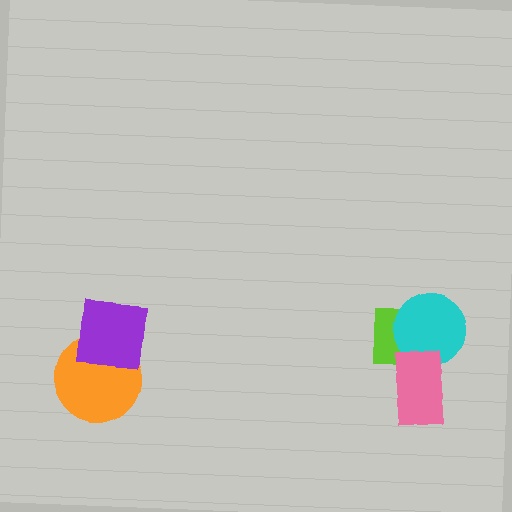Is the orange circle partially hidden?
Yes, it is partially covered by another shape.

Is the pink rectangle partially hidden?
No, no other shape covers it.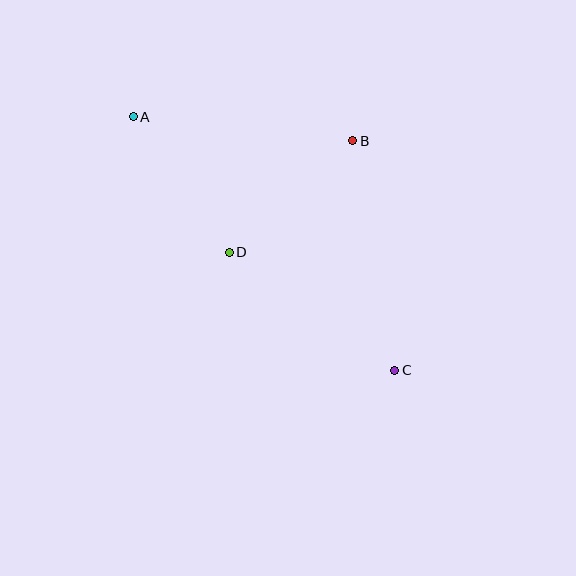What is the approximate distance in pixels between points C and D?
The distance between C and D is approximately 203 pixels.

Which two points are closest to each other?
Points A and D are closest to each other.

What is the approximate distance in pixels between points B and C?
The distance between B and C is approximately 234 pixels.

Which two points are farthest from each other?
Points A and C are farthest from each other.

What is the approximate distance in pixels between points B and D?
The distance between B and D is approximately 167 pixels.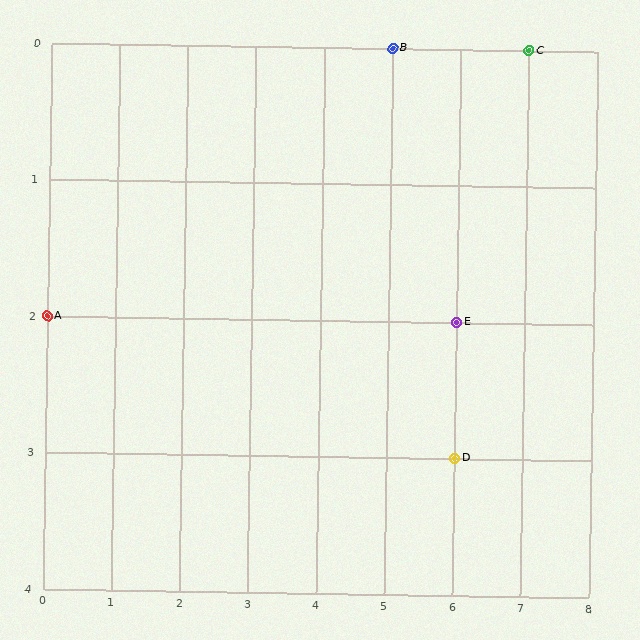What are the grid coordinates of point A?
Point A is at grid coordinates (0, 2).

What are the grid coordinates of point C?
Point C is at grid coordinates (7, 0).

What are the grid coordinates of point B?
Point B is at grid coordinates (5, 0).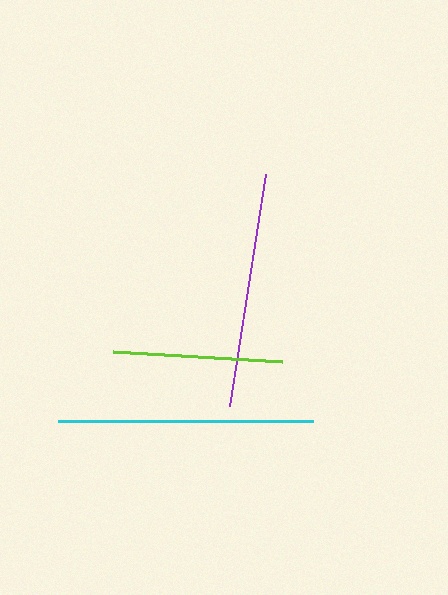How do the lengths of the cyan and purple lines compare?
The cyan and purple lines are approximately the same length.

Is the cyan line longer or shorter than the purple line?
The cyan line is longer than the purple line.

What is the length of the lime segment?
The lime segment is approximately 169 pixels long.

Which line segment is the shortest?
The lime line is the shortest at approximately 169 pixels.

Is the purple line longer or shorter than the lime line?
The purple line is longer than the lime line.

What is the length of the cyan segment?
The cyan segment is approximately 254 pixels long.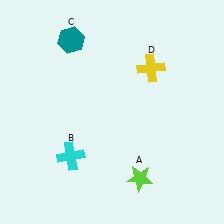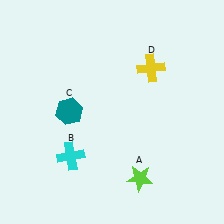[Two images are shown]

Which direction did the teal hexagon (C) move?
The teal hexagon (C) moved down.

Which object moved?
The teal hexagon (C) moved down.